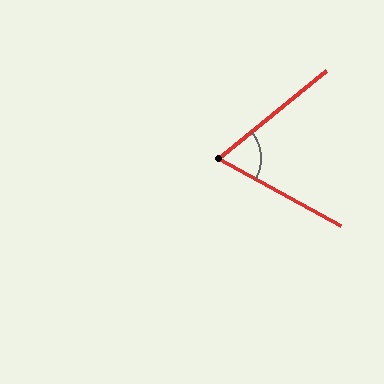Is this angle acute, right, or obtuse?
It is acute.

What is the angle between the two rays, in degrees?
Approximately 68 degrees.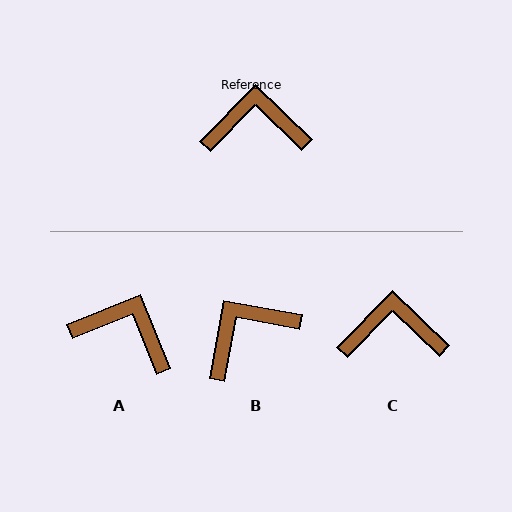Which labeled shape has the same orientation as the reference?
C.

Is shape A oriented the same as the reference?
No, it is off by about 24 degrees.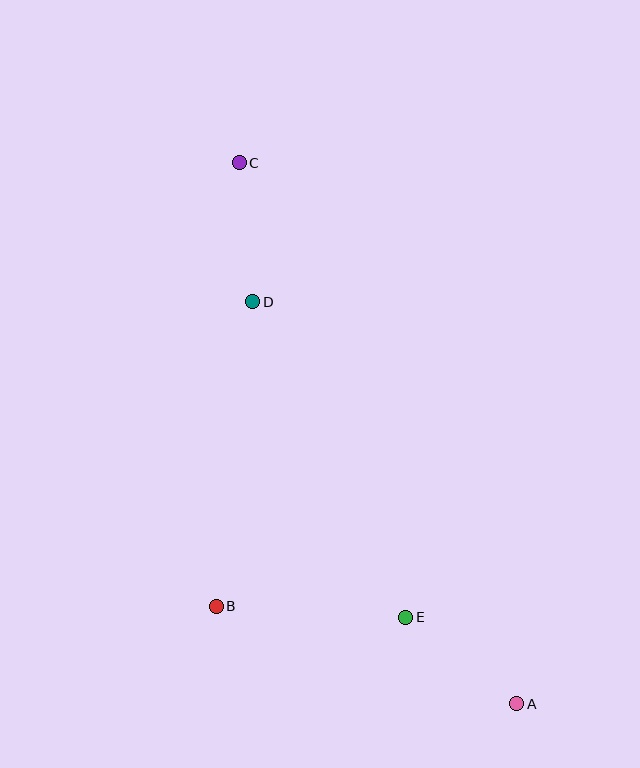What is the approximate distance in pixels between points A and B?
The distance between A and B is approximately 316 pixels.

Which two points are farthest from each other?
Points A and C are farthest from each other.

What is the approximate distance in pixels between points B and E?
The distance between B and E is approximately 190 pixels.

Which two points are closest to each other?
Points C and D are closest to each other.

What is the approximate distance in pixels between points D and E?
The distance between D and E is approximately 351 pixels.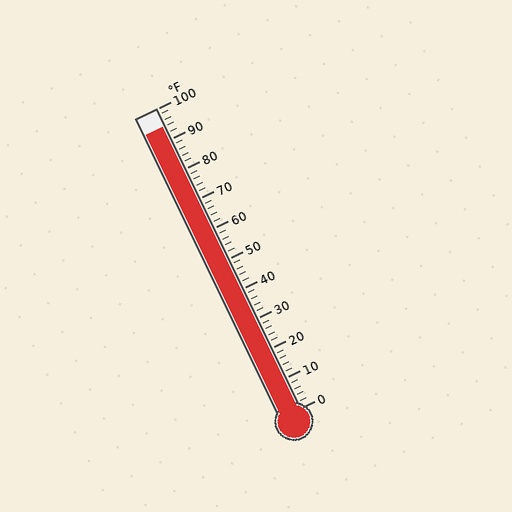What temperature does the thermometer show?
The thermometer shows approximately 94°F.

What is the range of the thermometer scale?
The thermometer scale ranges from 0°F to 100°F.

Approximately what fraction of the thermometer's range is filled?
The thermometer is filled to approximately 95% of its range.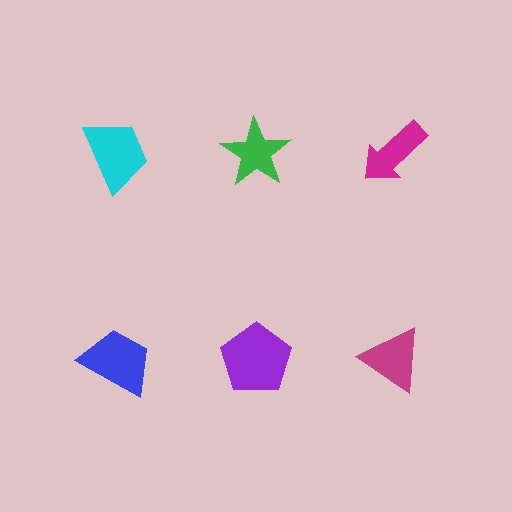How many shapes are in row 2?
3 shapes.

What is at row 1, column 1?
A cyan trapezoid.